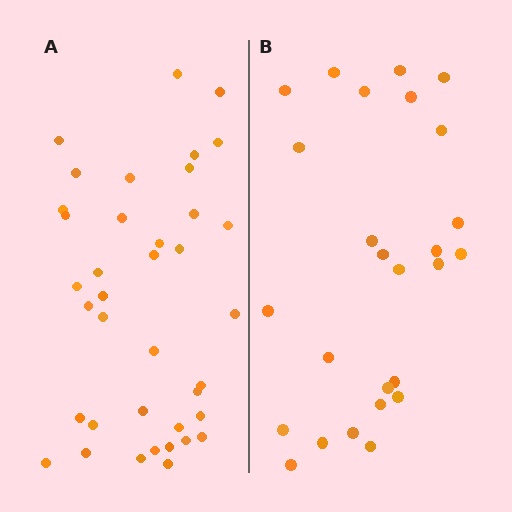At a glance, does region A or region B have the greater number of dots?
Region A (the left region) has more dots.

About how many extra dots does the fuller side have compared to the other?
Region A has roughly 12 or so more dots than region B.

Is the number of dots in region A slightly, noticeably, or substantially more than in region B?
Region A has substantially more. The ratio is roughly 1.5 to 1.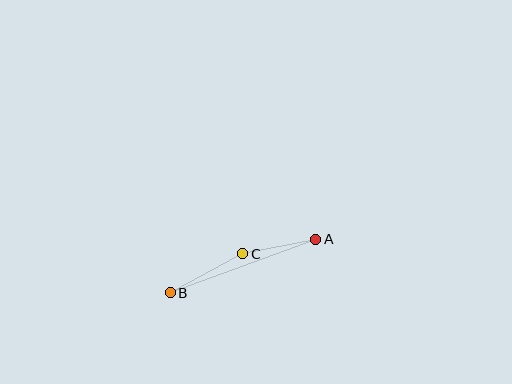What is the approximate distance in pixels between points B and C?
The distance between B and C is approximately 82 pixels.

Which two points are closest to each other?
Points A and C are closest to each other.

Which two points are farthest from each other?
Points A and B are farthest from each other.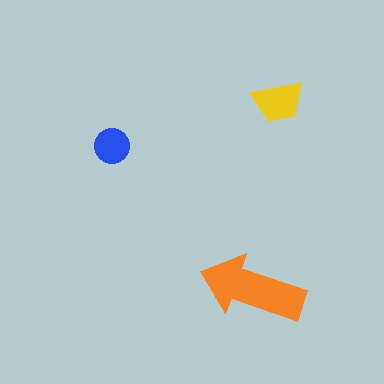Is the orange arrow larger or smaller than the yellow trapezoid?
Larger.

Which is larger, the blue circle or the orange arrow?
The orange arrow.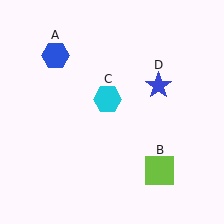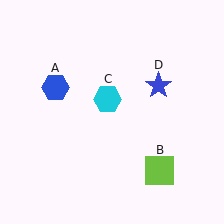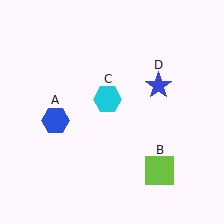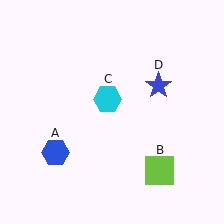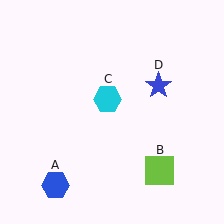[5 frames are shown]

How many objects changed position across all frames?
1 object changed position: blue hexagon (object A).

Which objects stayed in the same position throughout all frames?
Lime square (object B) and cyan hexagon (object C) and blue star (object D) remained stationary.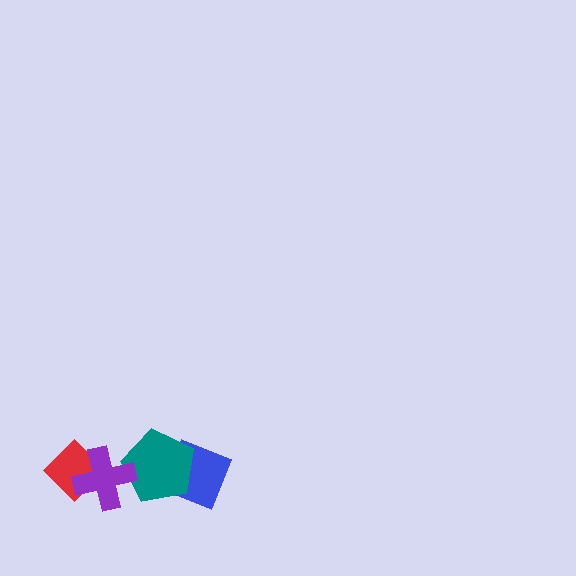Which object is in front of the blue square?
The teal pentagon is in front of the blue square.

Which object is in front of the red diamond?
The purple cross is in front of the red diamond.